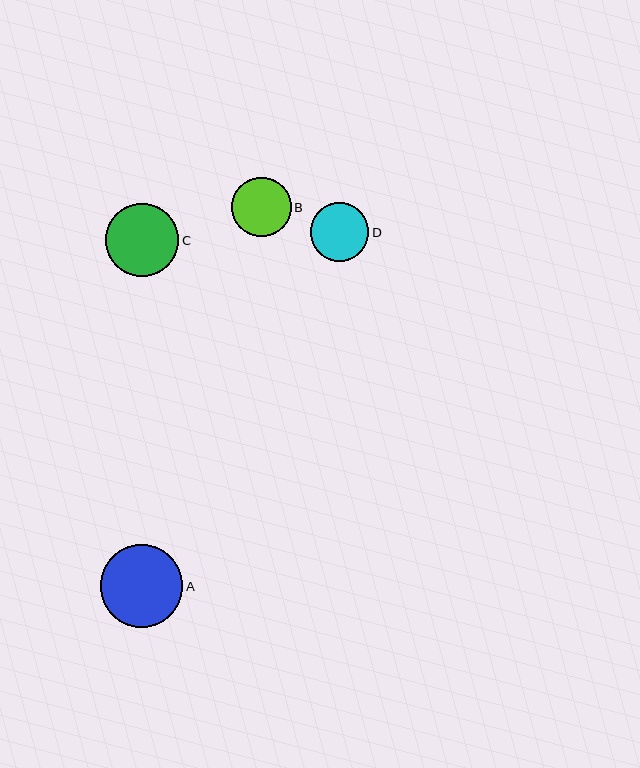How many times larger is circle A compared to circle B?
Circle A is approximately 1.4 times the size of circle B.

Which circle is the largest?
Circle A is the largest with a size of approximately 82 pixels.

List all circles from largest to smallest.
From largest to smallest: A, C, B, D.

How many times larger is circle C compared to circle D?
Circle C is approximately 1.3 times the size of circle D.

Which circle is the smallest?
Circle D is the smallest with a size of approximately 59 pixels.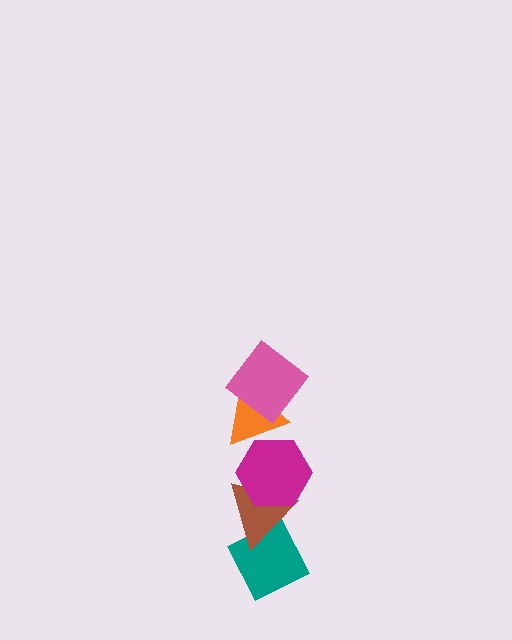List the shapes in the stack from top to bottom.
From top to bottom: the pink diamond, the orange triangle, the magenta hexagon, the brown triangle, the teal diamond.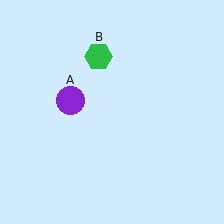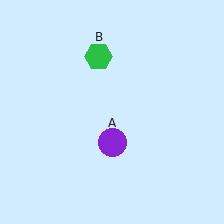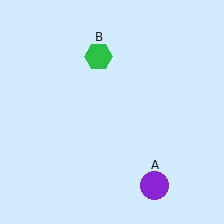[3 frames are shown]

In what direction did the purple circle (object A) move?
The purple circle (object A) moved down and to the right.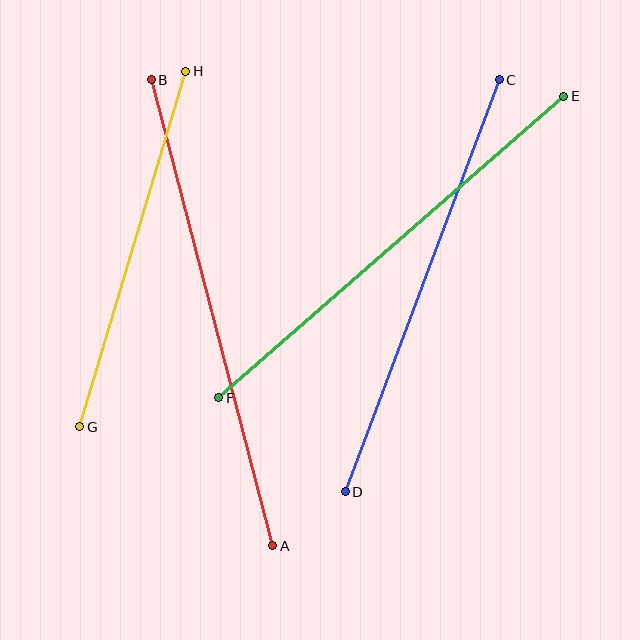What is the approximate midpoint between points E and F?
The midpoint is at approximately (391, 247) pixels.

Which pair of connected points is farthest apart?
Points A and B are farthest apart.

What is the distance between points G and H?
The distance is approximately 371 pixels.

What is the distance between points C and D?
The distance is approximately 440 pixels.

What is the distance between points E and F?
The distance is approximately 459 pixels.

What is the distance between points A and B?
The distance is approximately 481 pixels.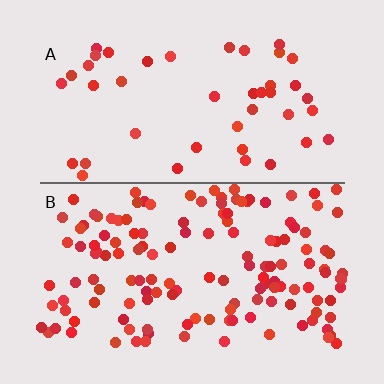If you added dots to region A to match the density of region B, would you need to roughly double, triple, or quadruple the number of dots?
Approximately triple.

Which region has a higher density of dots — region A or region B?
B (the bottom).